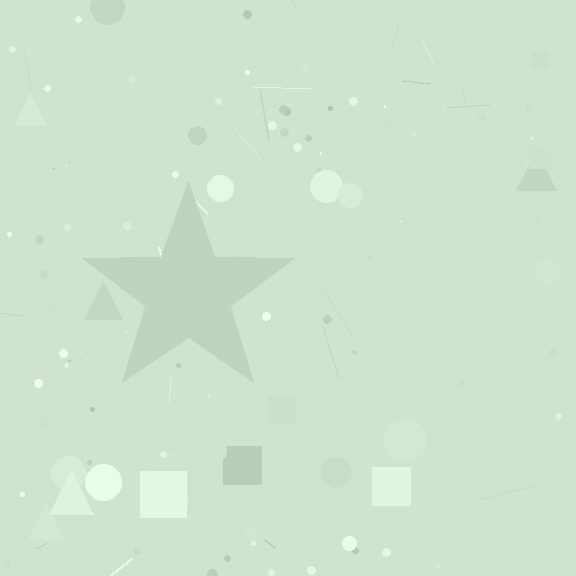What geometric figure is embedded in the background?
A star is embedded in the background.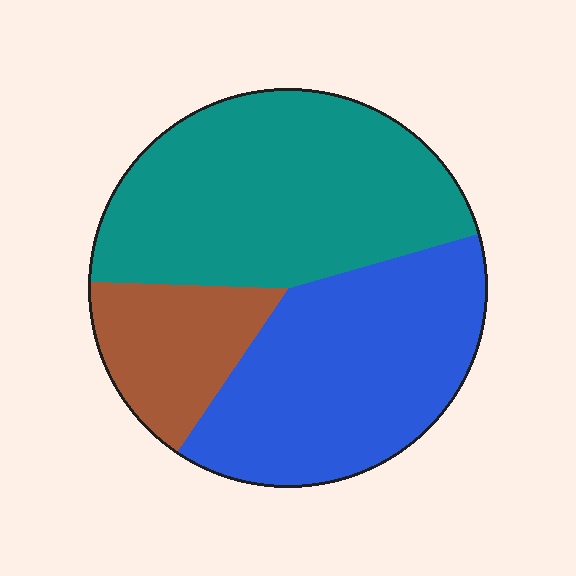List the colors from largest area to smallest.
From largest to smallest: teal, blue, brown.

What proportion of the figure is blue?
Blue takes up between a quarter and a half of the figure.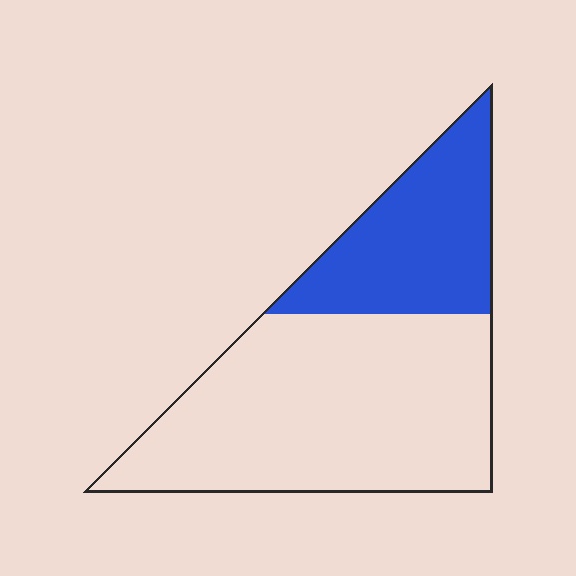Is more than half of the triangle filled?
No.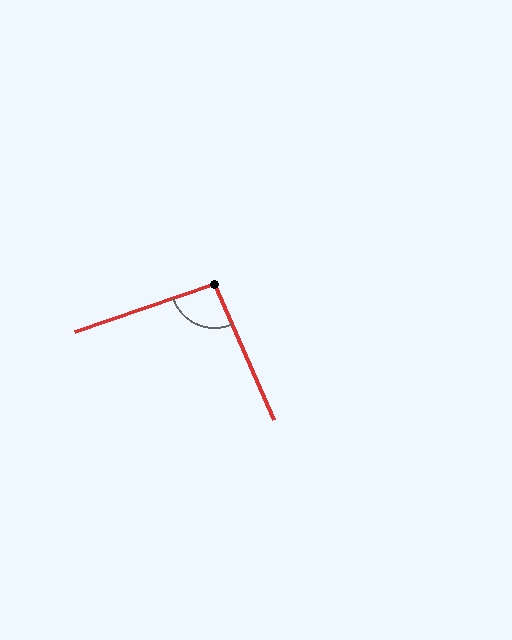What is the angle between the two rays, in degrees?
Approximately 95 degrees.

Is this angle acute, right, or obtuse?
It is approximately a right angle.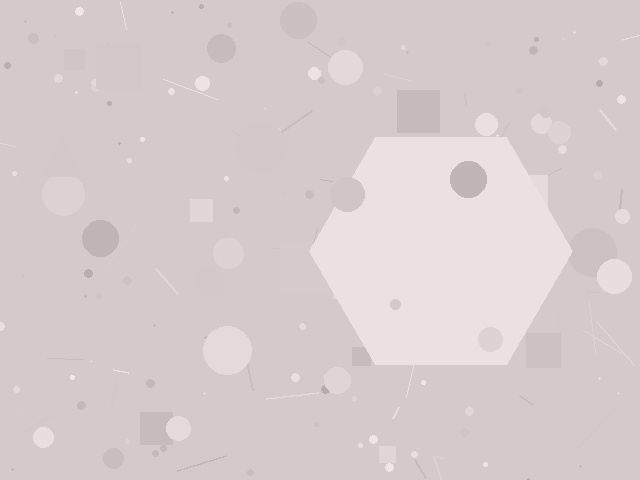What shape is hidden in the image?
A hexagon is hidden in the image.